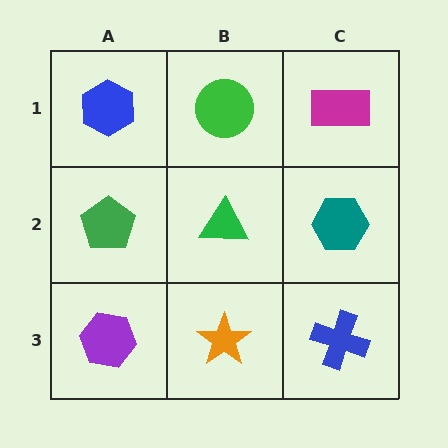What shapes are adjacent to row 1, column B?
A green triangle (row 2, column B), a blue hexagon (row 1, column A), a magenta rectangle (row 1, column C).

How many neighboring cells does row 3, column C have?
2.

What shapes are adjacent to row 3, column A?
A green pentagon (row 2, column A), an orange star (row 3, column B).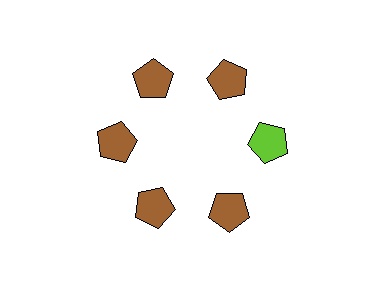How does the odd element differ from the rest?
It has a different color: lime instead of brown.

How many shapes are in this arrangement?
There are 6 shapes arranged in a ring pattern.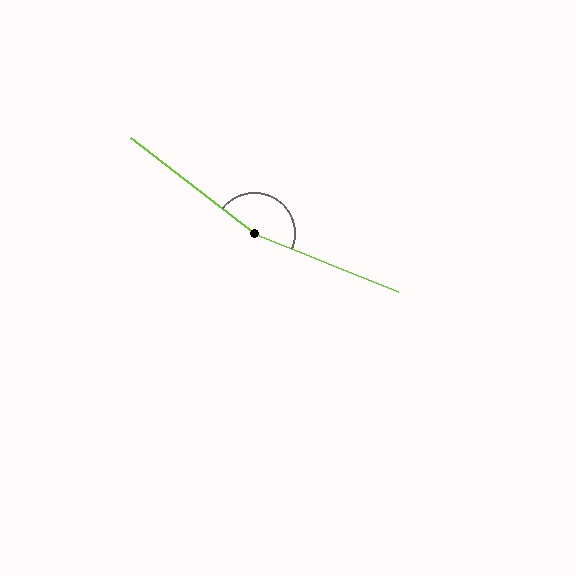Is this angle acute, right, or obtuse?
It is obtuse.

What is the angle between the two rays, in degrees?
Approximately 165 degrees.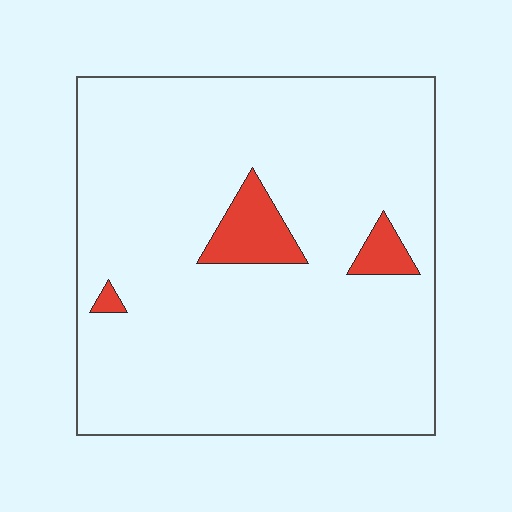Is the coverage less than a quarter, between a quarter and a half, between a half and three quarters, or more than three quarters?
Less than a quarter.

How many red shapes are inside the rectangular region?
3.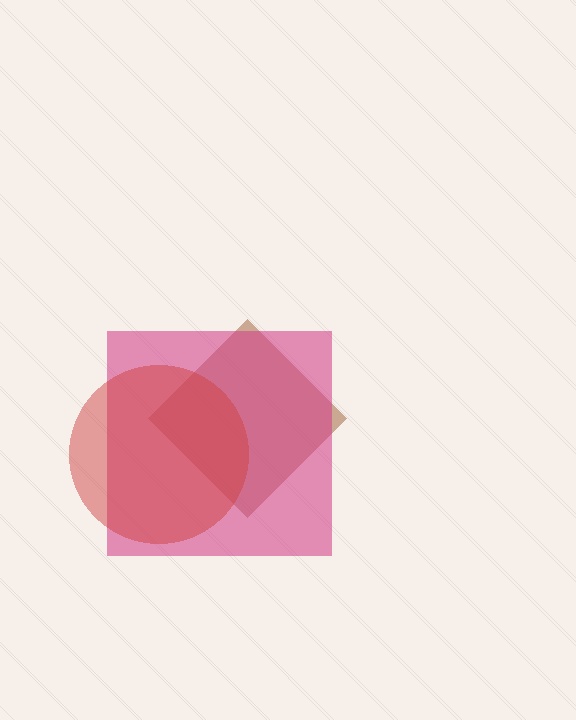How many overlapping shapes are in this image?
There are 3 overlapping shapes in the image.